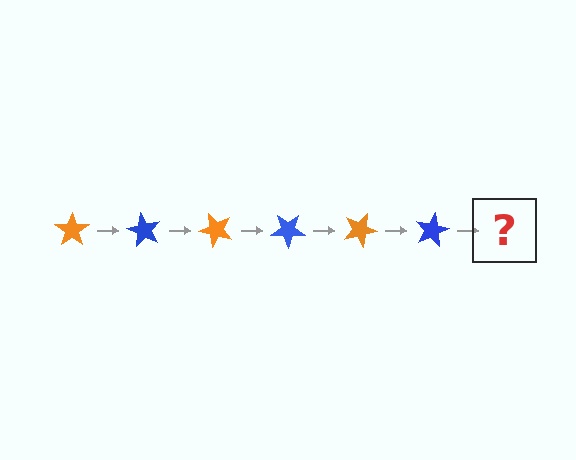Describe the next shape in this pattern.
It should be an orange star, rotated 360 degrees from the start.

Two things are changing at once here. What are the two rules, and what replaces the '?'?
The two rules are that it rotates 60 degrees each step and the color cycles through orange and blue. The '?' should be an orange star, rotated 360 degrees from the start.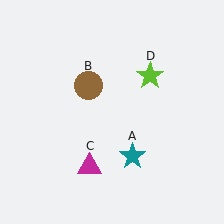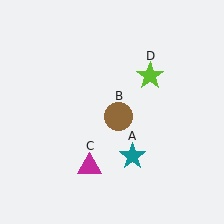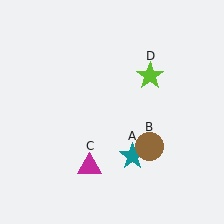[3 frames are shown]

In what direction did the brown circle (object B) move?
The brown circle (object B) moved down and to the right.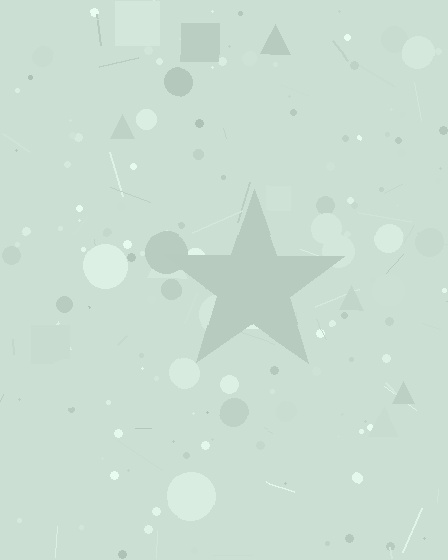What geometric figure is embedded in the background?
A star is embedded in the background.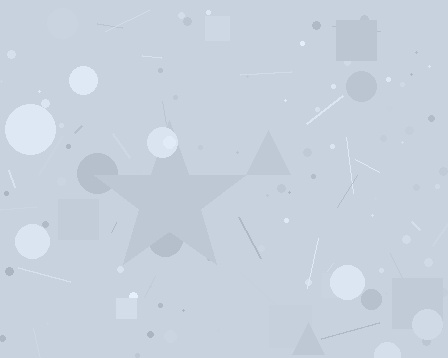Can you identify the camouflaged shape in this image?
The camouflaged shape is a star.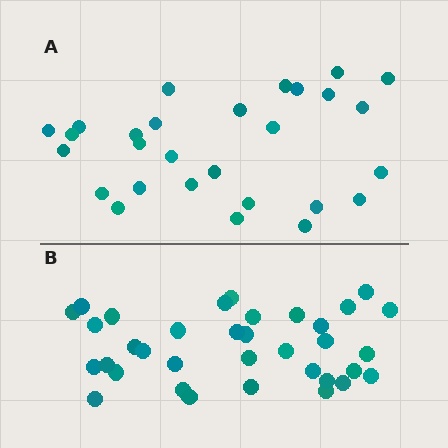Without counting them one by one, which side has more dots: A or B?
Region B (the bottom region) has more dots.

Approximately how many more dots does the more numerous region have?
Region B has roughly 8 or so more dots than region A.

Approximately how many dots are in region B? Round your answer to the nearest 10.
About 40 dots. (The exact count is 35, which rounds to 40.)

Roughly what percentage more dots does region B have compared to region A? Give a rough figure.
About 25% more.